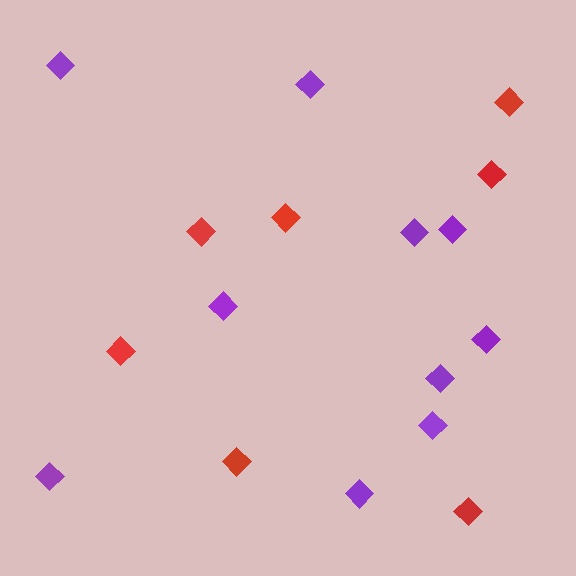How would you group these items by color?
There are 2 groups: one group of red diamonds (7) and one group of purple diamonds (10).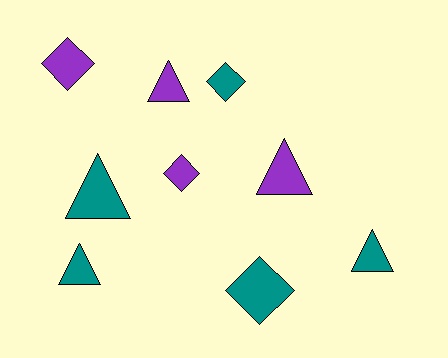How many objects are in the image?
There are 9 objects.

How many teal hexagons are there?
There are no teal hexagons.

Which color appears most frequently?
Teal, with 5 objects.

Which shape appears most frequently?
Triangle, with 5 objects.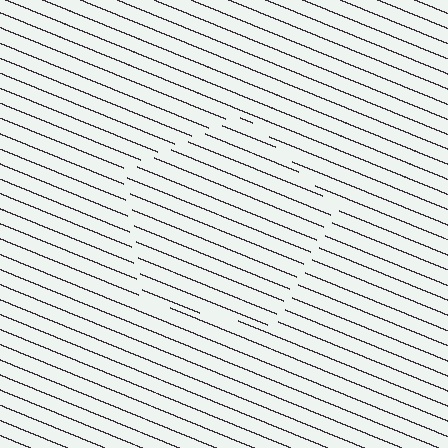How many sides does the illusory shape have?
5 sides — the line-ends trace a pentagon.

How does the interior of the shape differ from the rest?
The interior of the shape contains the same grating, shifted by half a period — the contour is defined by the phase discontinuity where line-ends from the inner and outer gratings abut.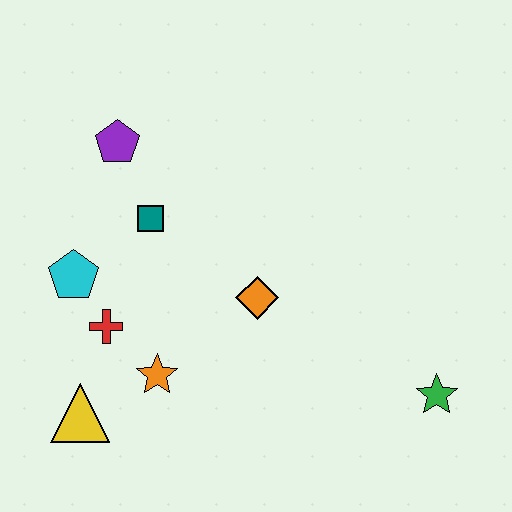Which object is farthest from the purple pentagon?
The green star is farthest from the purple pentagon.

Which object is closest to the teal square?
The purple pentagon is closest to the teal square.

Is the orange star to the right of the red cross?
Yes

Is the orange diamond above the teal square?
No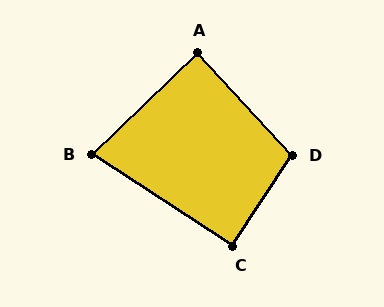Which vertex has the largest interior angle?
D, at approximately 103 degrees.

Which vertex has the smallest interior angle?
B, at approximately 77 degrees.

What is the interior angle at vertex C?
Approximately 91 degrees (approximately right).